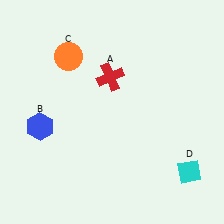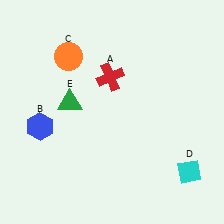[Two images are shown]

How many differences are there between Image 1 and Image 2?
There is 1 difference between the two images.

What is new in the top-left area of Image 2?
A green triangle (E) was added in the top-left area of Image 2.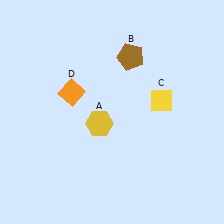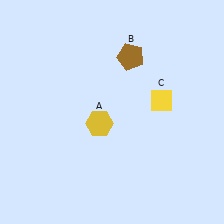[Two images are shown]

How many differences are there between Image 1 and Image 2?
There is 1 difference between the two images.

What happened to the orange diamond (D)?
The orange diamond (D) was removed in Image 2. It was in the top-left area of Image 1.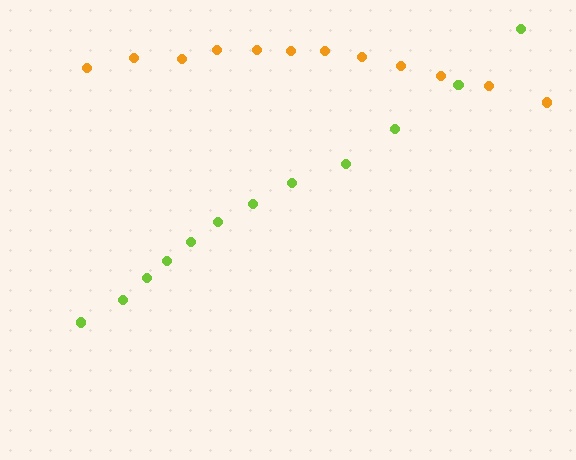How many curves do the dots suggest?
There are 2 distinct paths.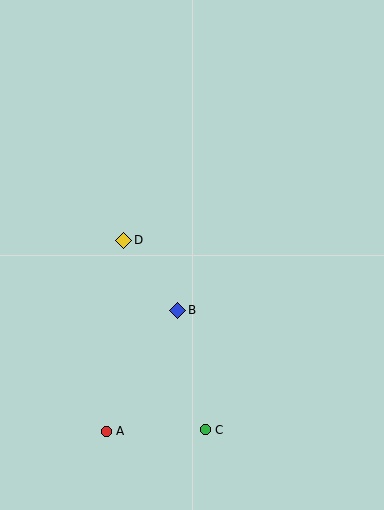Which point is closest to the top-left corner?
Point D is closest to the top-left corner.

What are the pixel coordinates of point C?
Point C is at (205, 430).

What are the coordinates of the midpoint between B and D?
The midpoint between B and D is at (151, 275).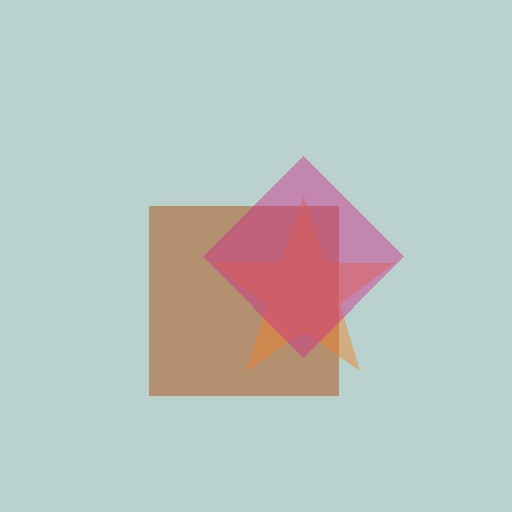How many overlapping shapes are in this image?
There are 3 overlapping shapes in the image.